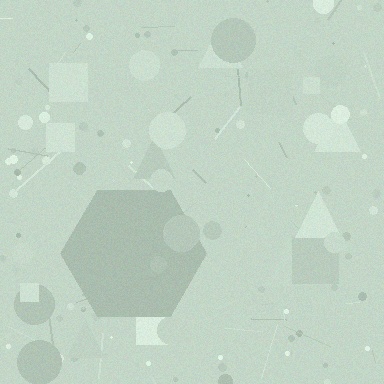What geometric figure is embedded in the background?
A hexagon is embedded in the background.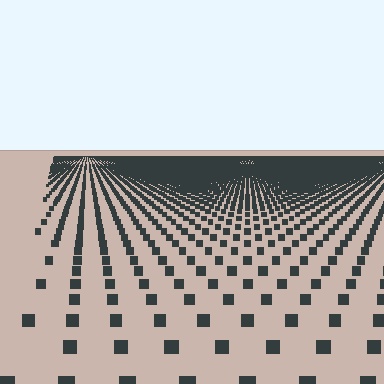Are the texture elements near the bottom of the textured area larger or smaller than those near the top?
Larger. Near the bottom, elements are closer to the viewer and appear at a bigger on-screen size.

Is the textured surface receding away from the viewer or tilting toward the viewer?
The surface is receding away from the viewer. Texture elements get smaller and denser toward the top.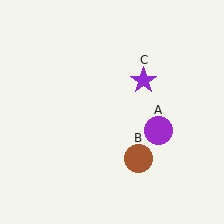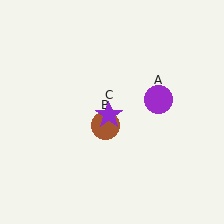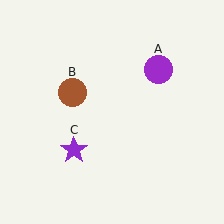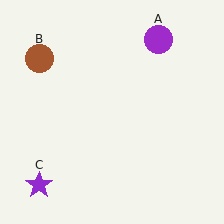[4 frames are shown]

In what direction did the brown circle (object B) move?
The brown circle (object B) moved up and to the left.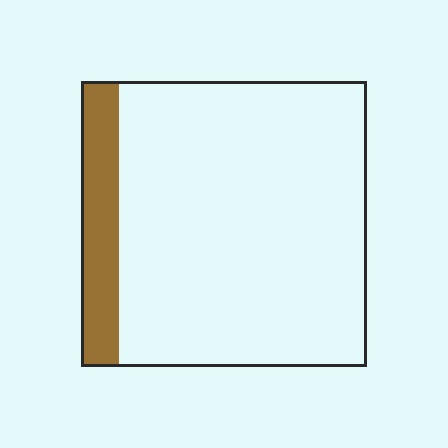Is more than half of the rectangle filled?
No.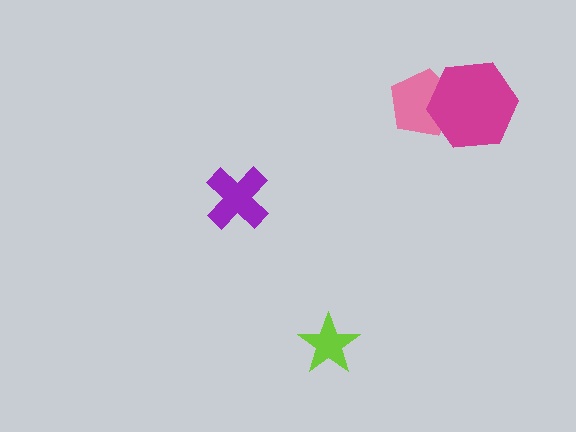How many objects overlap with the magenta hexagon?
1 object overlaps with the magenta hexagon.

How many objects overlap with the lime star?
0 objects overlap with the lime star.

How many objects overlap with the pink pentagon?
1 object overlaps with the pink pentagon.